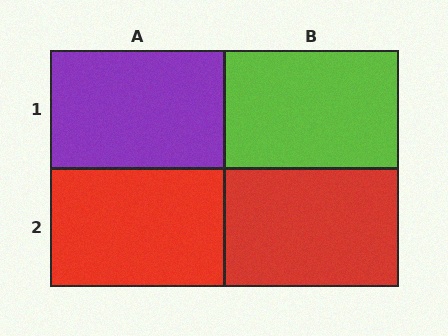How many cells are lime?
1 cell is lime.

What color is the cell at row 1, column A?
Purple.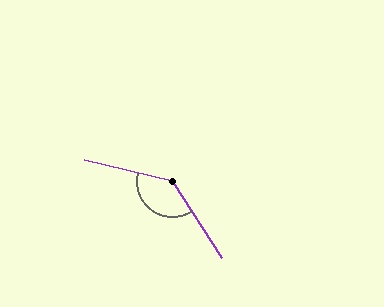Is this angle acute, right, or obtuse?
It is obtuse.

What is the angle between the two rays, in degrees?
Approximately 136 degrees.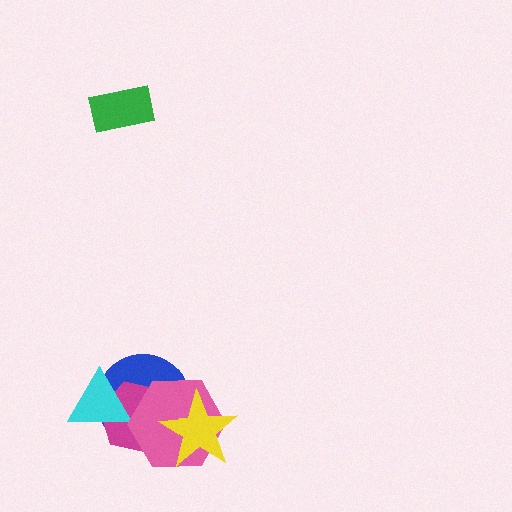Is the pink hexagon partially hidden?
Yes, it is partially covered by another shape.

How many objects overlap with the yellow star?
3 objects overlap with the yellow star.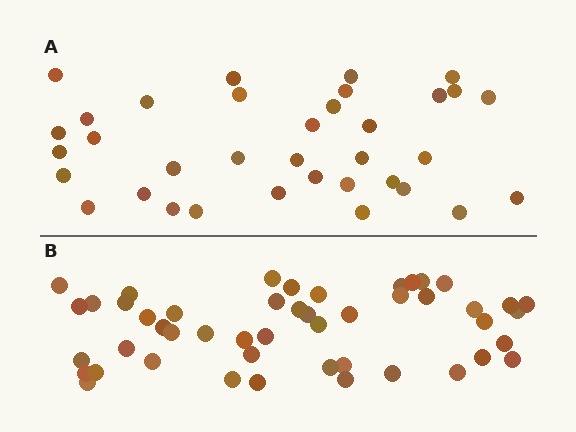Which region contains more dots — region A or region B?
Region B (the bottom region) has more dots.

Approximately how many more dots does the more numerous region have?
Region B has approximately 15 more dots than region A.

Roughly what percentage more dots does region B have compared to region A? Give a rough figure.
About 35% more.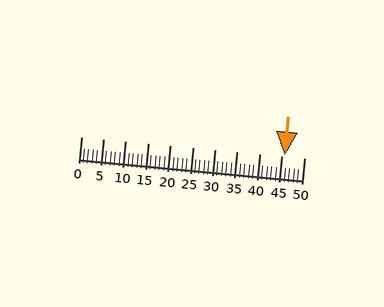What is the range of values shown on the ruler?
The ruler shows values from 0 to 50.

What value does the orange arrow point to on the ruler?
The orange arrow points to approximately 46.